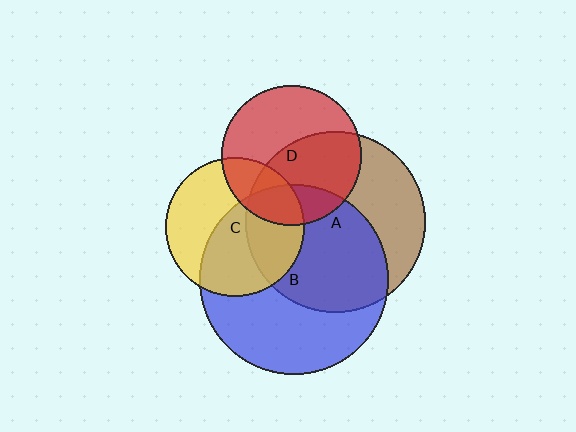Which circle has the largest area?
Circle B (blue).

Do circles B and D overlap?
Yes.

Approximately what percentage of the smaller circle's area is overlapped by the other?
Approximately 20%.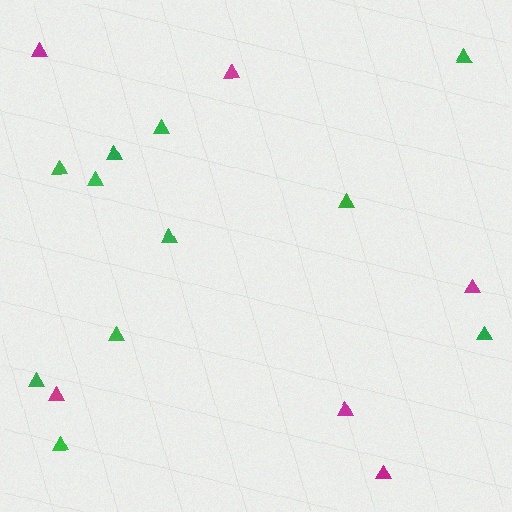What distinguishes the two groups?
There are 2 groups: one group of magenta triangles (6) and one group of green triangles (11).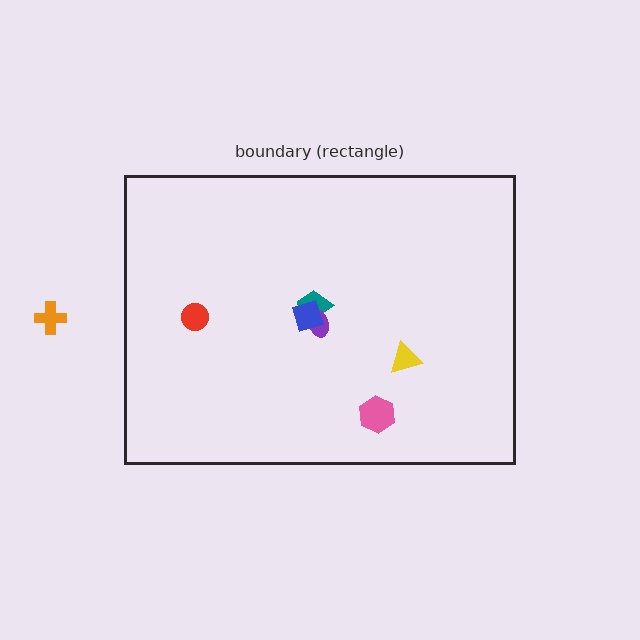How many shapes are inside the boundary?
6 inside, 1 outside.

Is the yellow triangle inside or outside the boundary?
Inside.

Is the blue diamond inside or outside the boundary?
Inside.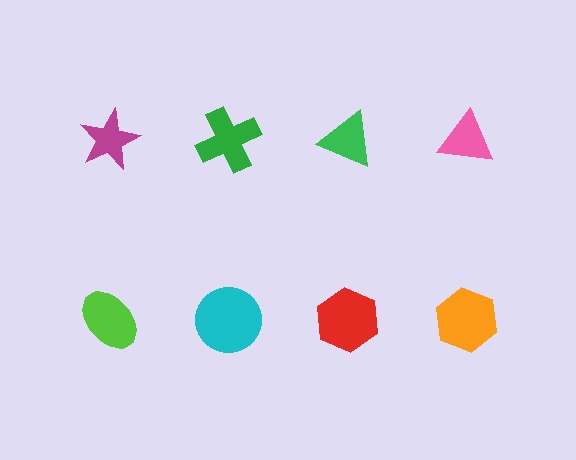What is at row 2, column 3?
A red hexagon.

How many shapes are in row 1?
4 shapes.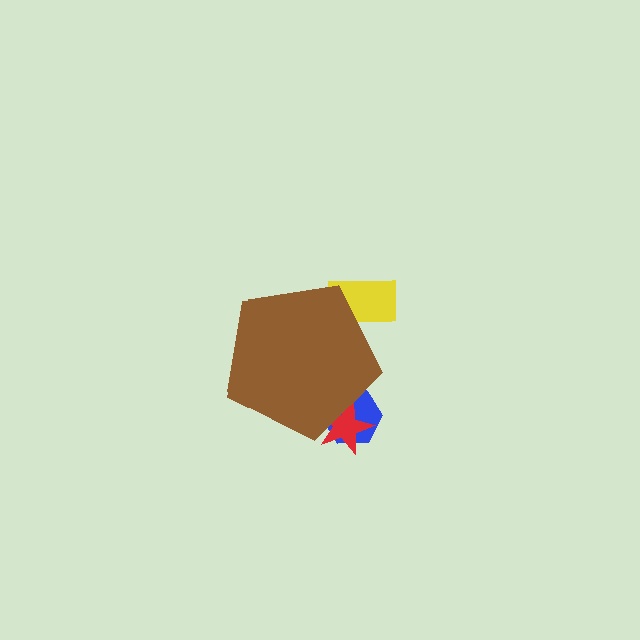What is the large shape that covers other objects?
A brown pentagon.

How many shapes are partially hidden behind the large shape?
3 shapes are partially hidden.